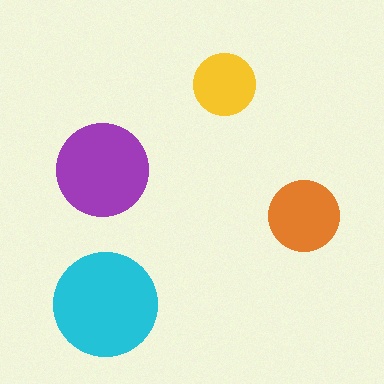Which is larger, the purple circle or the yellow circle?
The purple one.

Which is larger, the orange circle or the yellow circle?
The orange one.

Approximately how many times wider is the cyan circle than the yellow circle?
About 1.5 times wider.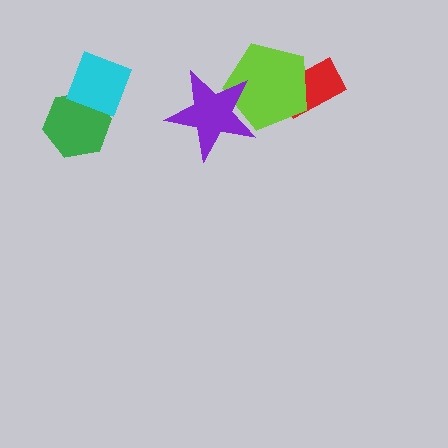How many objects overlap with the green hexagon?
1 object overlaps with the green hexagon.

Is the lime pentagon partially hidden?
Yes, it is partially covered by another shape.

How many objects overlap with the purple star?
1 object overlaps with the purple star.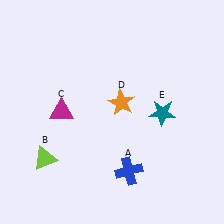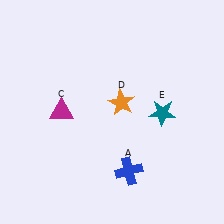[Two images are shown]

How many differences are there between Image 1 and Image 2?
There is 1 difference between the two images.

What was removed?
The lime triangle (B) was removed in Image 2.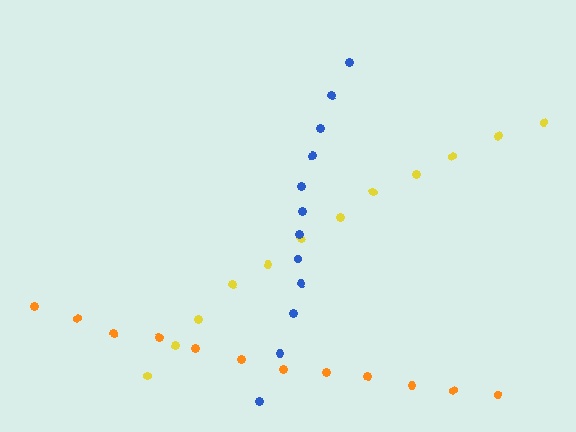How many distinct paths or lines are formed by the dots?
There are 3 distinct paths.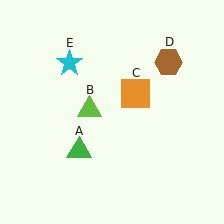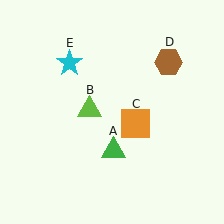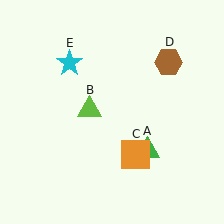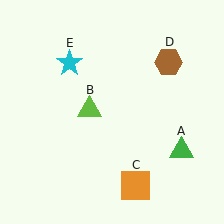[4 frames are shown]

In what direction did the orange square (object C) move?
The orange square (object C) moved down.